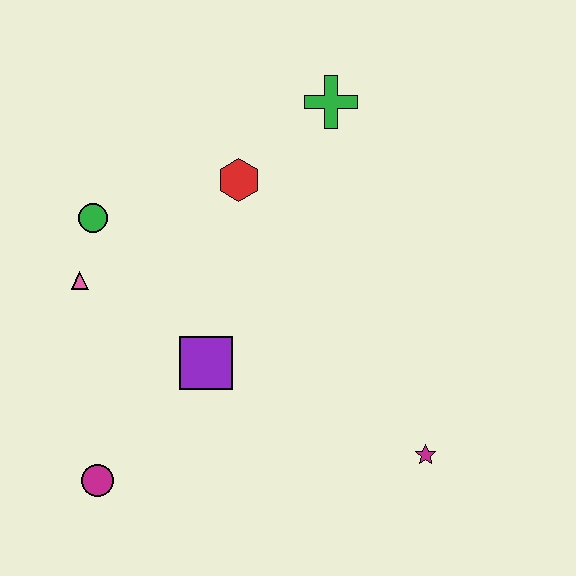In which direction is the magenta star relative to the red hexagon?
The magenta star is below the red hexagon.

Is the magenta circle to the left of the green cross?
Yes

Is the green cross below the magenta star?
No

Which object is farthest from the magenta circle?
The green cross is farthest from the magenta circle.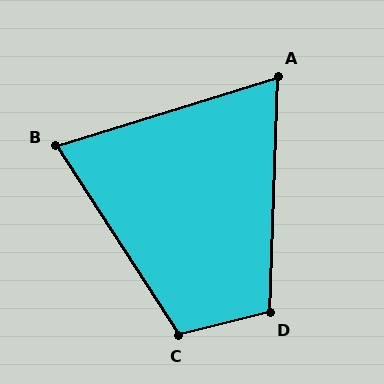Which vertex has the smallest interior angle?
A, at approximately 71 degrees.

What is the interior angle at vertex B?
Approximately 74 degrees (acute).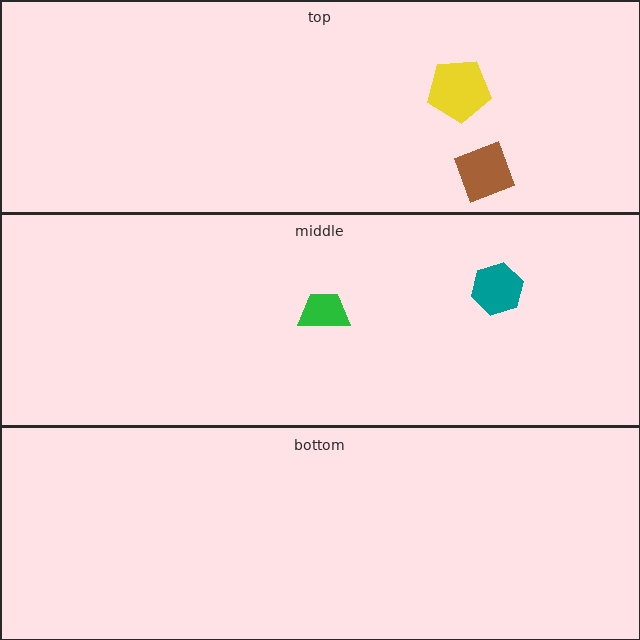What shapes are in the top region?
The brown diamond, the yellow pentagon.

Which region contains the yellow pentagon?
The top region.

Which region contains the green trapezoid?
The middle region.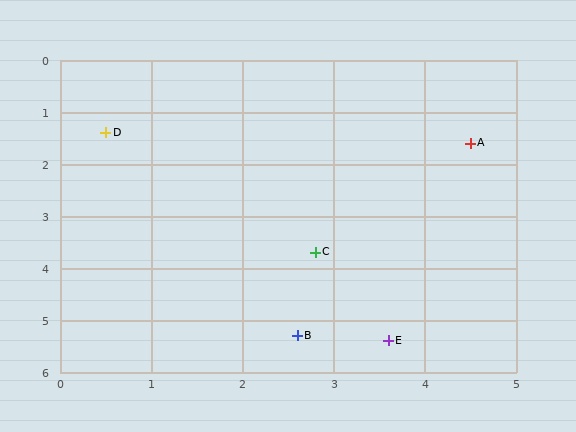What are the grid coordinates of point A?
Point A is at approximately (4.5, 1.6).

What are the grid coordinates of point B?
Point B is at approximately (2.6, 5.3).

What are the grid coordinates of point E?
Point E is at approximately (3.6, 5.4).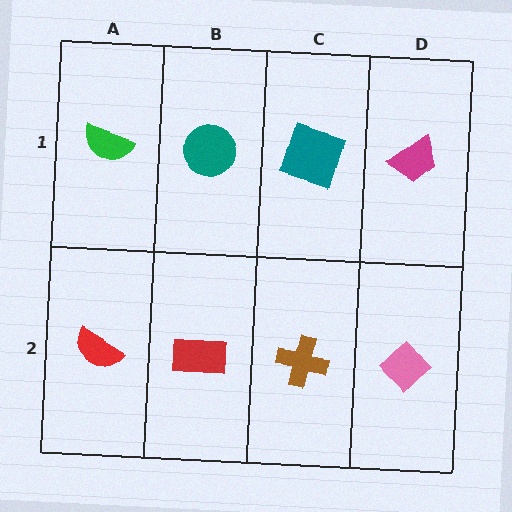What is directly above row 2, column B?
A teal circle.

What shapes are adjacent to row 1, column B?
A red rectangle (row 2, column B), a green semicircle (row 1, column A), a teal square (row 1, column C).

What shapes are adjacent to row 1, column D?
A pink diamond (row 2, column D), a teal square (row 1, column C).